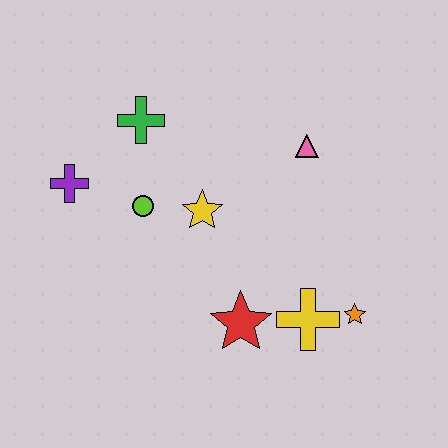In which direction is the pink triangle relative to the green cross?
The pink triangle is to the right of the green cross.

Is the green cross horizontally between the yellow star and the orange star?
No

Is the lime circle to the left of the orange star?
Yes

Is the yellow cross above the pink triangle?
No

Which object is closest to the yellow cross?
The orange star is closest to the yellow cross.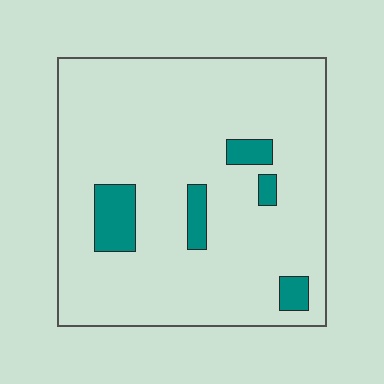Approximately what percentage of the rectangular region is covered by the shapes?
Approximately 10%.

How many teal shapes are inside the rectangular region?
5.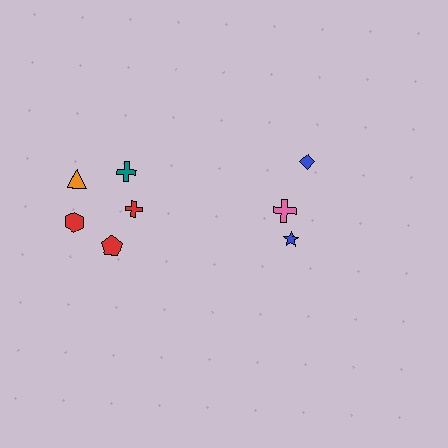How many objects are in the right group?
There are 3 objects.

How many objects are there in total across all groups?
There are 8 objects.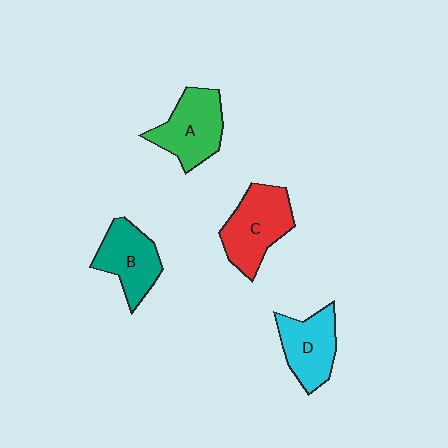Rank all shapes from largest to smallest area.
From largest to smallest: C (red), A (green), B (teal), D (cyan).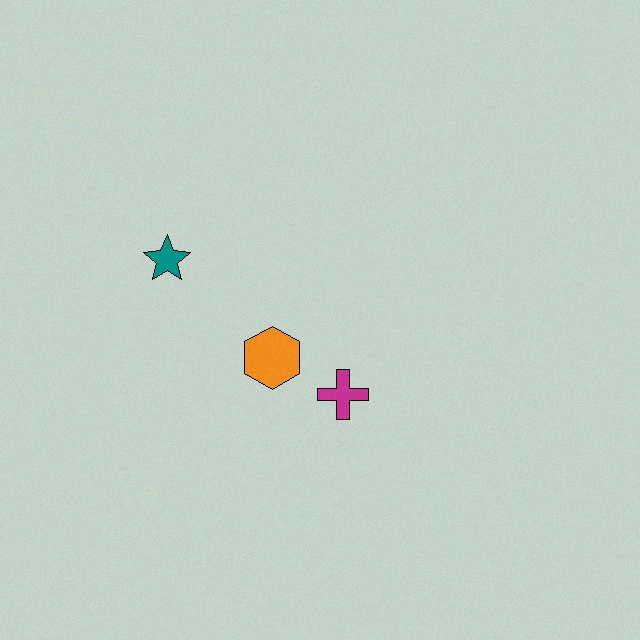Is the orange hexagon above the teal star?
No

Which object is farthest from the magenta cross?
The teal star is farthest from the magenta cross.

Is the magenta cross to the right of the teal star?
Yes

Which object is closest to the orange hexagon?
The magenta cross is closest to the orange hexagon.